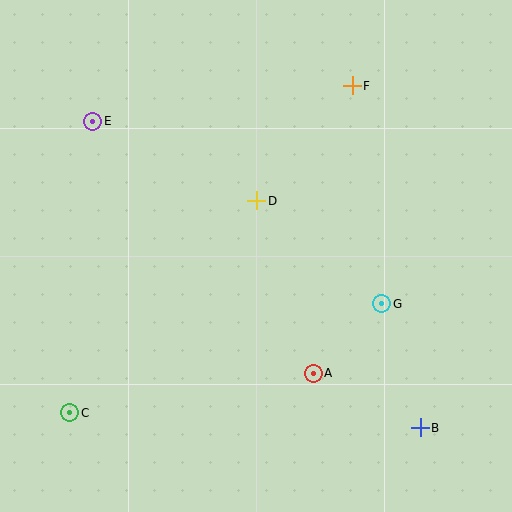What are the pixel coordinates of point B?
Point B is at (420, 428).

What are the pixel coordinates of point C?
Point C is at (70, 413).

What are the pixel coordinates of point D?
Point D is at (257, 201).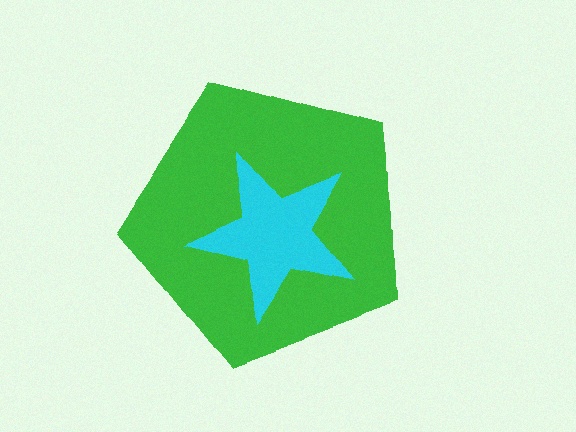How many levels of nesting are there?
2.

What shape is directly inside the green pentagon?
The cyan star.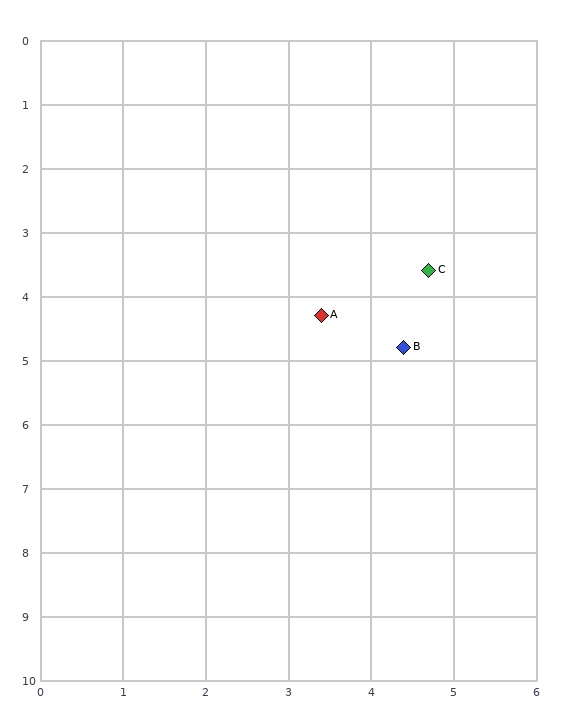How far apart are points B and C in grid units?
Points B and C are about 1.2 grid units apart.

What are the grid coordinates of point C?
Point C is at approximately (4.7, 3.6).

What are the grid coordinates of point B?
Point B is at approximately (4.4, 4.8).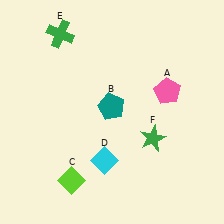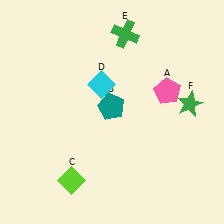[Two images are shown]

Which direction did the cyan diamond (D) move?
The cyan diamond (D) moved up.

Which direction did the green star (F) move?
The green star (F) moved right.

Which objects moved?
The objects that moved are: the cyan diamond (D), the green cross (E), the green star (F).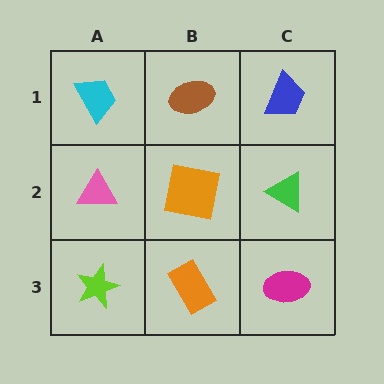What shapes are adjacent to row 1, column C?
A green triangle (row 2, column C), a brown ellipse (row 1, column B).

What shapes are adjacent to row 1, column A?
A pink triangle (row 2, column A), a brown ellipse (row 1, column B).